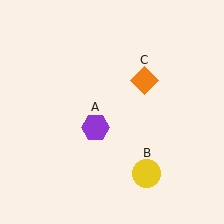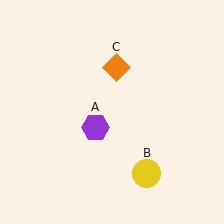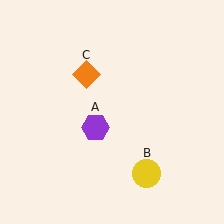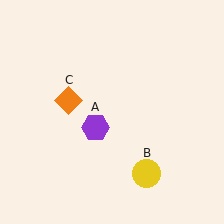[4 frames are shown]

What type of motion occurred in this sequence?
The orange diamond (object C) rotated counterclockwise around the center of the scene.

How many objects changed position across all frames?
1 object changed position: orange diamond (object C).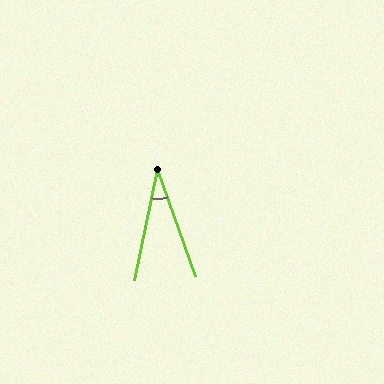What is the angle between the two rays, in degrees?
Approximately 31 degrees.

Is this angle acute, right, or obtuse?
It is acute.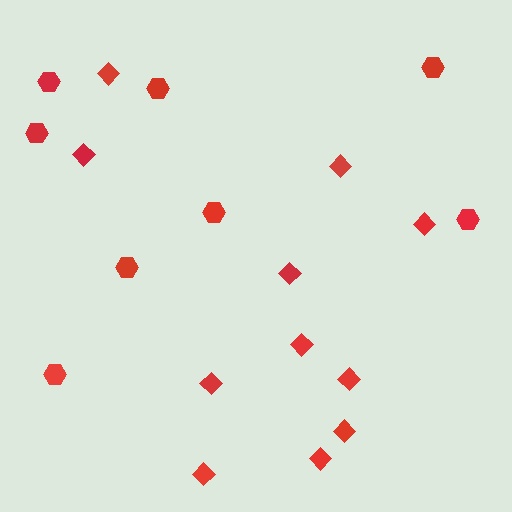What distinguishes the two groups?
There are 2 groups: one group of diamonds (11) and one group of hexagons (8).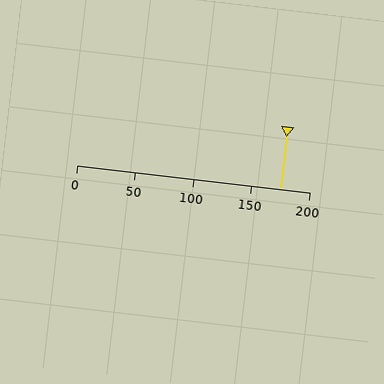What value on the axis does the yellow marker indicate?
The marker indicates approximately 175.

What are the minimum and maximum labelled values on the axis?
The axis runs from 0 to 200.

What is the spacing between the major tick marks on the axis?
The major ticks are spaced 50 apart.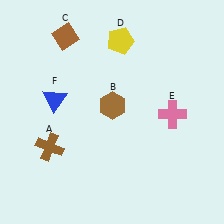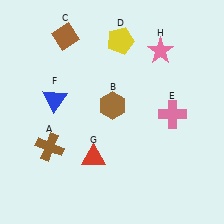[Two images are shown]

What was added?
A red triangle (G), a pink star (H) were added in Image 2.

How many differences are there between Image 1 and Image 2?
There are 2 differences between the two images.